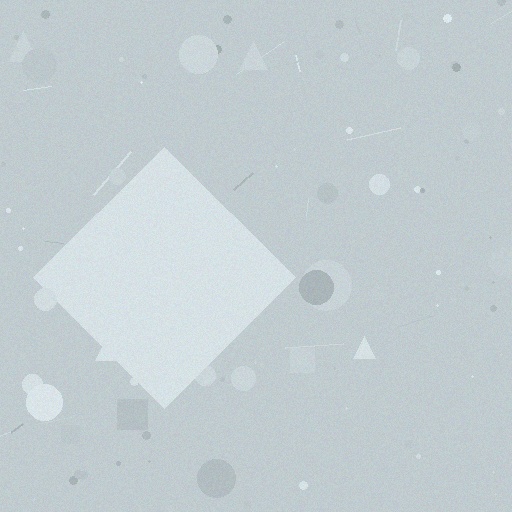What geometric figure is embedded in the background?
A diamond is embedded in the background.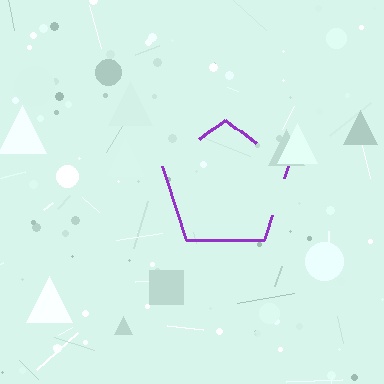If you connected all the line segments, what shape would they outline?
They would outline a pentagon.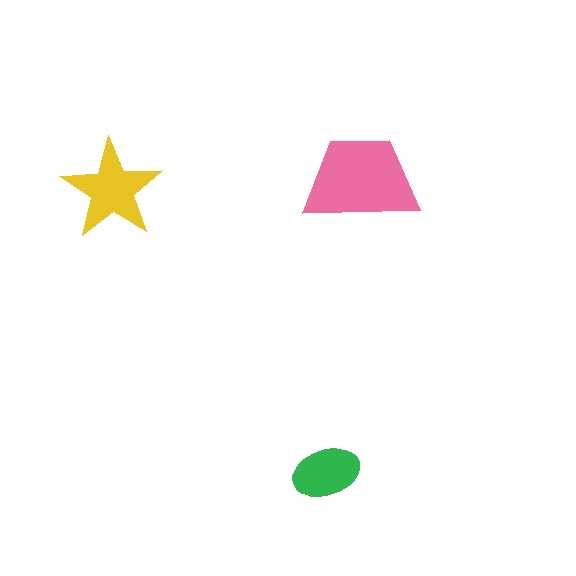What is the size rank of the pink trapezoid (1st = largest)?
1st.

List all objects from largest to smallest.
The pink trapezoid, the yellow star, the green ellipse.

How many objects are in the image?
There are 3 objects in the image.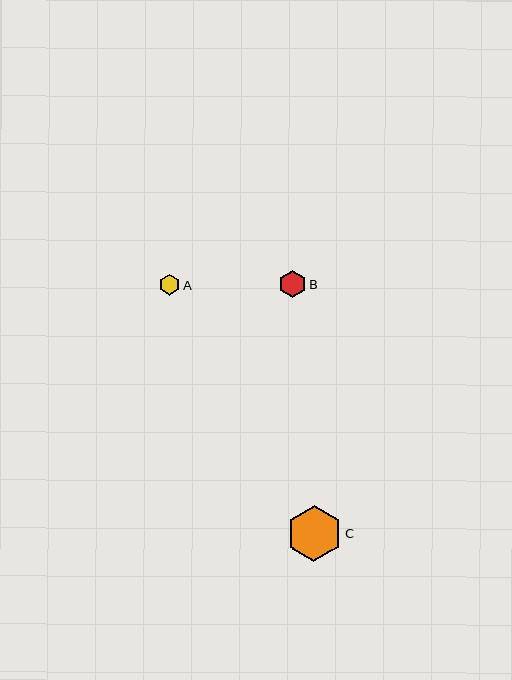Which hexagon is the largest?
Hexagon C is the largest with a size of approximately 56 pixels.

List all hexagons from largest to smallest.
From largest to smallest: C, B, A.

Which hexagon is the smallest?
Hexagon A is the smallest with a size of approximately 21 pixels.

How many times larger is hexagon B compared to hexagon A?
Hexagon B is approximately 1.3 times the size of hexagon A.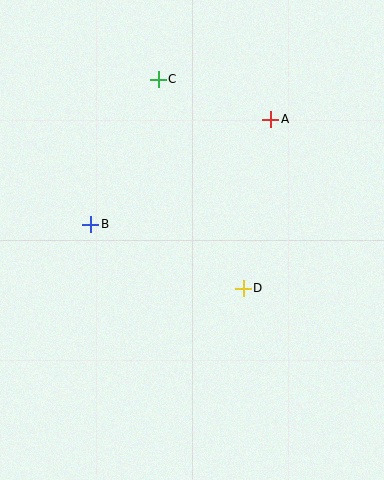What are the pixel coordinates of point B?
Point B is at (91, 224).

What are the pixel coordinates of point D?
Point D is at (243, 288).